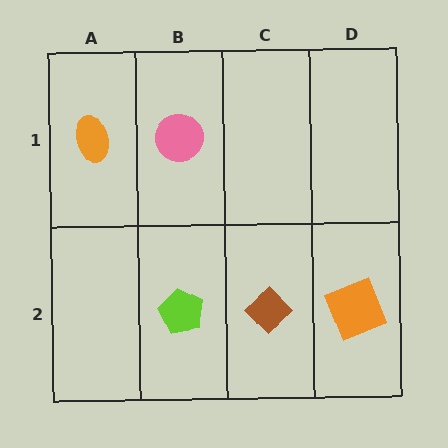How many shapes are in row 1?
2 shapes.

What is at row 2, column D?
An orange square.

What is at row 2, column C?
A brown diamond.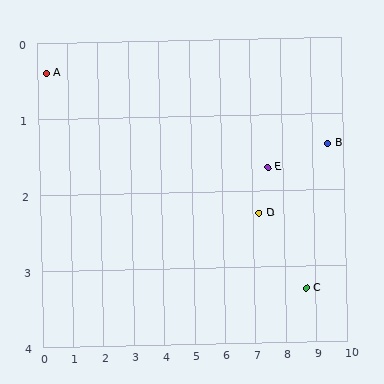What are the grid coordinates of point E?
Point E is at approximately (7.5, 1.7).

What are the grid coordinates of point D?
Point D is at approximately (7.2, 2.3).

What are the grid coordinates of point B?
Point B is at approximately (9.5, 1.4).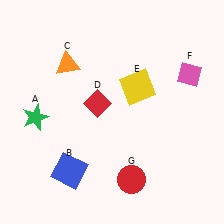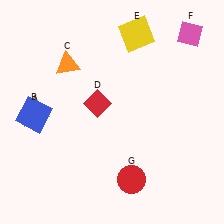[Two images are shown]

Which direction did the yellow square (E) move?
The yellow square (E) moved up.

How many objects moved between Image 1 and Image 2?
3 objects moved between the two images.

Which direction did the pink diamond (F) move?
The pink diamond (F) moved up.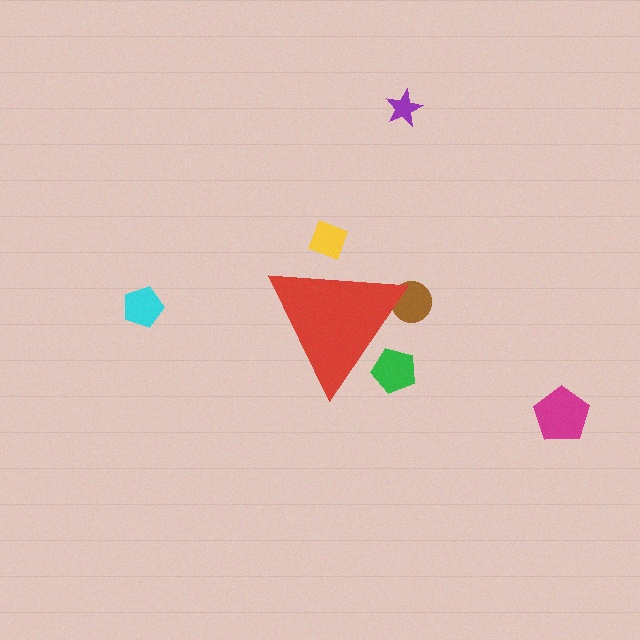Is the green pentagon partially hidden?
Yes, the green pentagon is partially hidden behind the red triangle.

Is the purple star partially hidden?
No, the purple star is fully visible.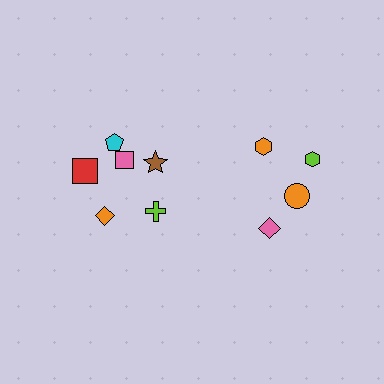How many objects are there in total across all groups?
There are 10 objects.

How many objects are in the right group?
There are 4 objects.